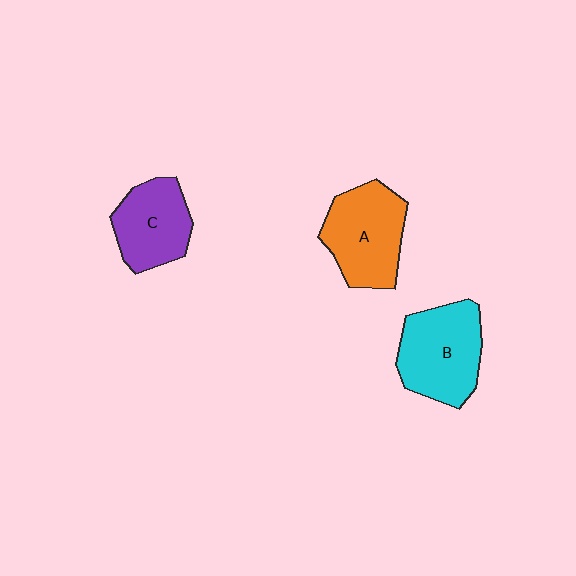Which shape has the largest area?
Shape B (cyan).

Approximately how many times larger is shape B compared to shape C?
Approximately 1.2 times.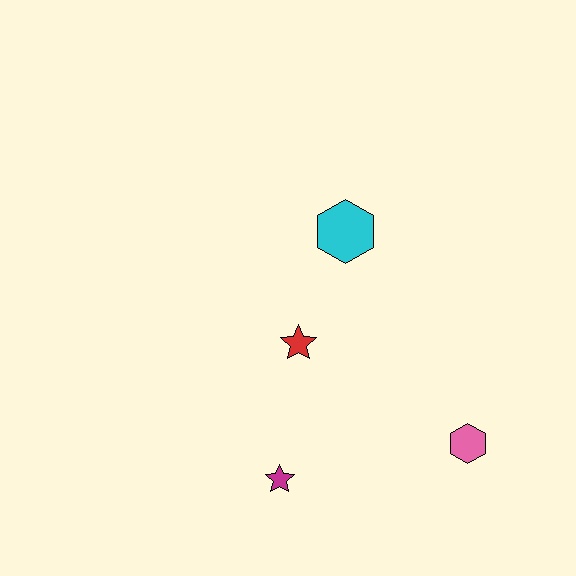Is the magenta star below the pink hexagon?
Yes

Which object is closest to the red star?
The cyan hexagon is closest to the red star.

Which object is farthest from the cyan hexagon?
The magenta star is farthest from the cyan hexagon.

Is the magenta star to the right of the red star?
No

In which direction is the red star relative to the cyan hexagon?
The red star is below the cyan hexagon.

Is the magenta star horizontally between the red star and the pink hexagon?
No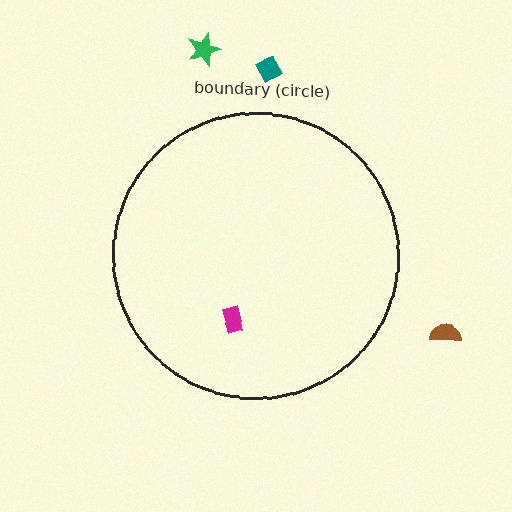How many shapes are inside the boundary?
1 inside, 3 outside.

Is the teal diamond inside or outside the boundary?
Outside.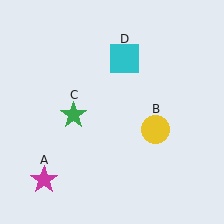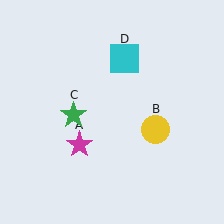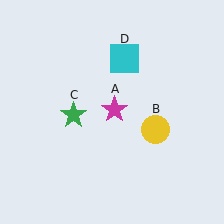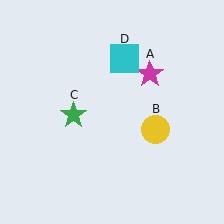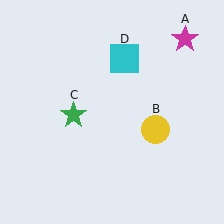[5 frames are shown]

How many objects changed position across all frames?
1 object changed position: magenta star (object A).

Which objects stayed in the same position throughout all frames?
Yellow circle (object B) and green star (object C) and cyan square (object D) remained stationary.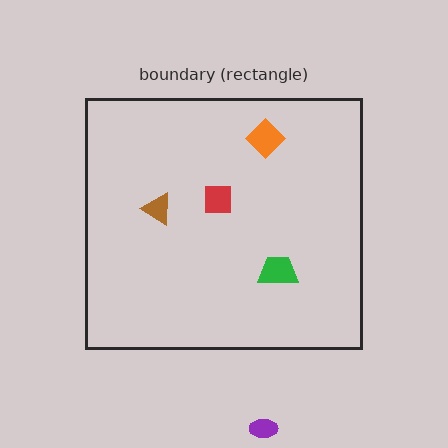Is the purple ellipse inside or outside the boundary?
Outside.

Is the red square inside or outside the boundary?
Inside.